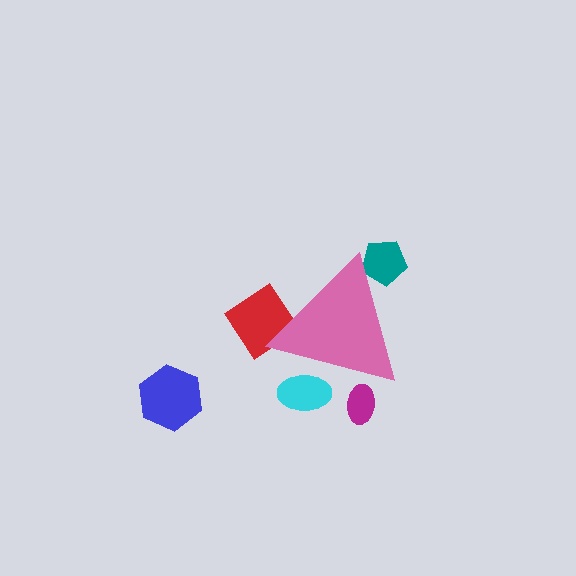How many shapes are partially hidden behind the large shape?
4 shapes are partially hidden.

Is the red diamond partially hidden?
Yes, the red diamond is partially hidden behind the pink triangle.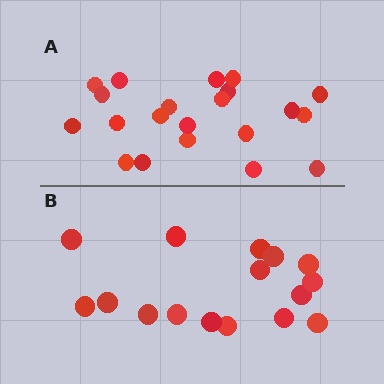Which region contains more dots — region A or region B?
Region A (the top region) has more dots.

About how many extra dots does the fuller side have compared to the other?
Region A has about 5 more dots than region B.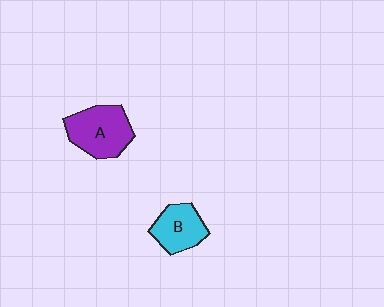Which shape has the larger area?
Shape A (purple).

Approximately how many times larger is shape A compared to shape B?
Approximately 1.4 times.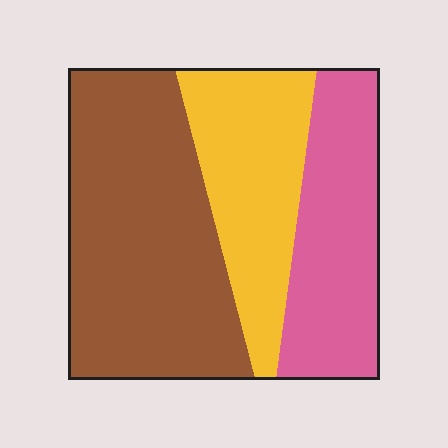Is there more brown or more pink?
Brown.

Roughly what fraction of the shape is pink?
Pink covers 27% of the shape.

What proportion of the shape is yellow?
Yellow takes up about one quarter (1/4) of the shape.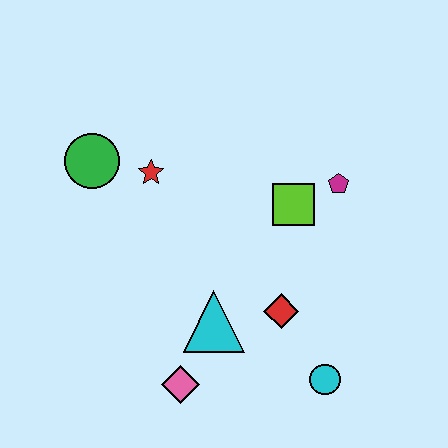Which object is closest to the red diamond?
The cyan triangle is closest to the red diamond.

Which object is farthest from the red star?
The cyan circle is farthest from the red star.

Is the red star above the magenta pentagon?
Yes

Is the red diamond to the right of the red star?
Yes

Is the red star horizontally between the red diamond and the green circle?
Yes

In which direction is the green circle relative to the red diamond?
The green circle is to the left of the red diamond.